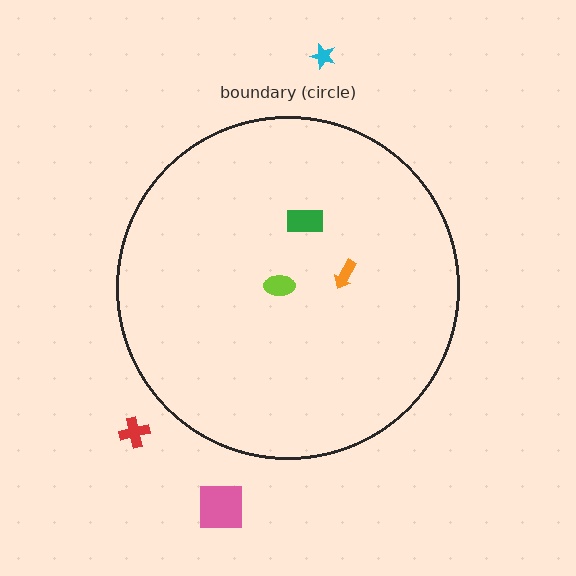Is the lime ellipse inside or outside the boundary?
Inside.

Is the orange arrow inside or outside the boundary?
Inside.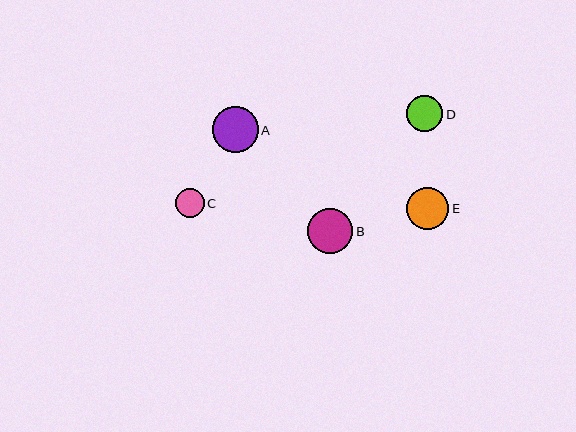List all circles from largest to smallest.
From largest to smallest: A, B, E, D, C.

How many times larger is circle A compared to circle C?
Circle A is approximately 1.6 times the size of circle C.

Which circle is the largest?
Circle A is the largest with a size of approximately 46 pixels.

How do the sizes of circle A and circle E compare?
Circle A and circle E are approximately the same size.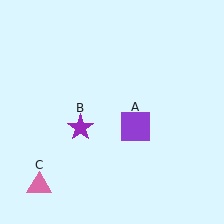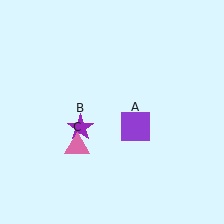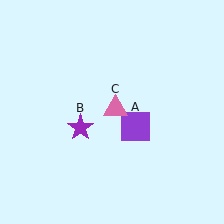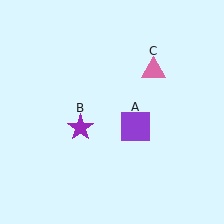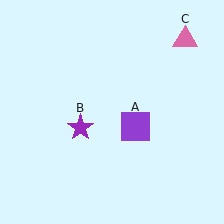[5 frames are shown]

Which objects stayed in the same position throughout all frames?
Purple square (object A) and purple star (object B) remained stationary.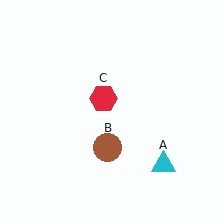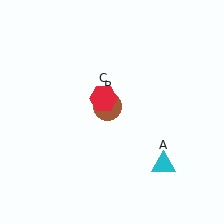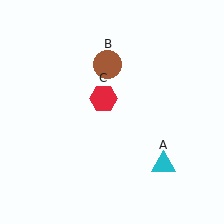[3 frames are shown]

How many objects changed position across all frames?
1 object changed position: brown circle (object B).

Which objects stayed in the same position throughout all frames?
Cyan triangle (object A) and red hexagon (object C) remained stationary.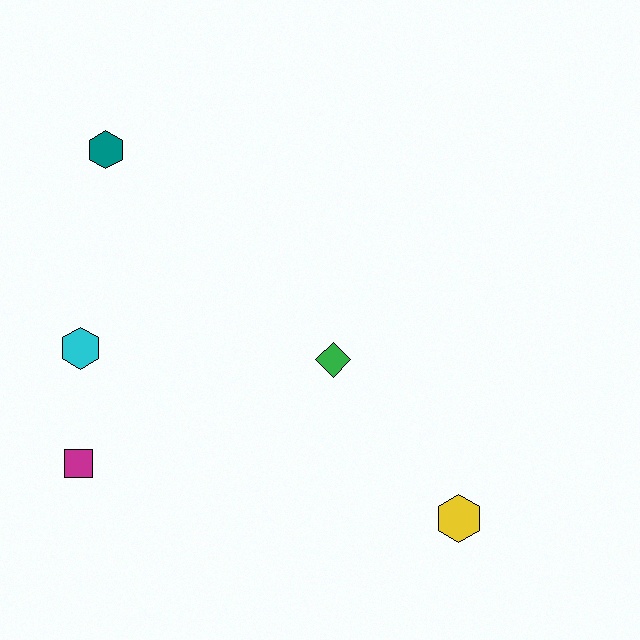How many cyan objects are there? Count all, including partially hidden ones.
There is 1 cyan object.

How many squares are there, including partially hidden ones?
There is 1 square.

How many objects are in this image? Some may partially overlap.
There are 5 objects.